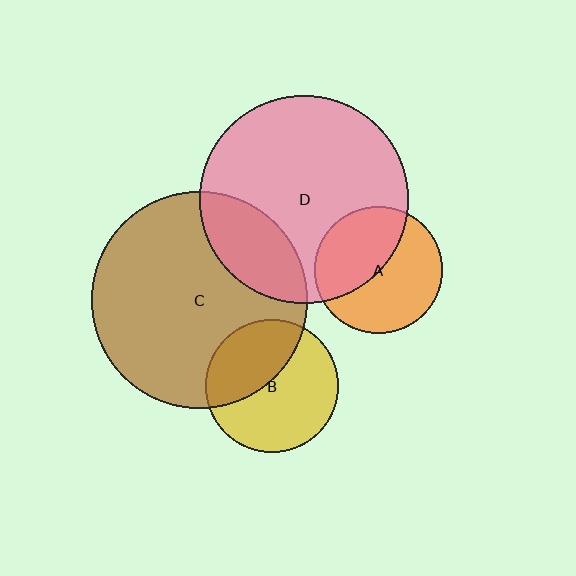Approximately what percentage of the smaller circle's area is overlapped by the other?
Approximately 45%.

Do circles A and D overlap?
Yes.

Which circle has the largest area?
Circle C (brown).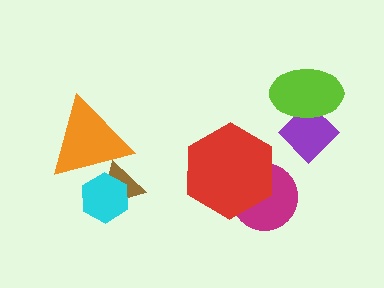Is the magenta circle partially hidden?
Yes, it is partially covered by another shape.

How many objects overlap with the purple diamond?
1 object overlaps with the purple diamond.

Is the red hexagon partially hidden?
No, no other shape covers it.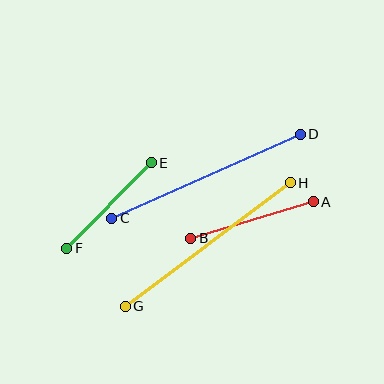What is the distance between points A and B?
The distance is approximately 128 pixels.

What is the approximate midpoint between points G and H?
The midpoint is at approximately (208, 244) pixels.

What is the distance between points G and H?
The distance is approximately 206 pixels.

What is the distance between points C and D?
The distance is approximately 206 pixels.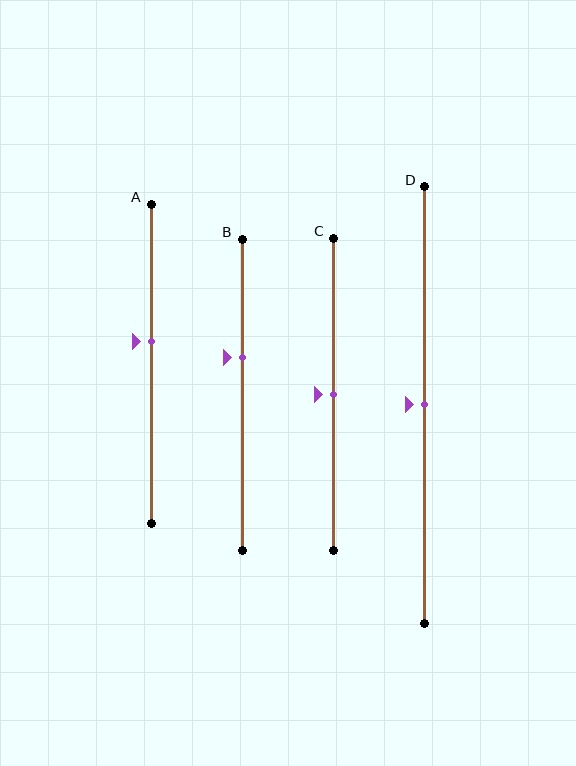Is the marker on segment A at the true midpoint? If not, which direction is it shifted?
No, the marker on segment A is shifted upward by about 7% of the segment length.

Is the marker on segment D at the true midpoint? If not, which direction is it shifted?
Yes, the marker on segment D is at the true midpoint.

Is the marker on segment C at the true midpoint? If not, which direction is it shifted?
Yes, the marker on segment C is at the true midpoint.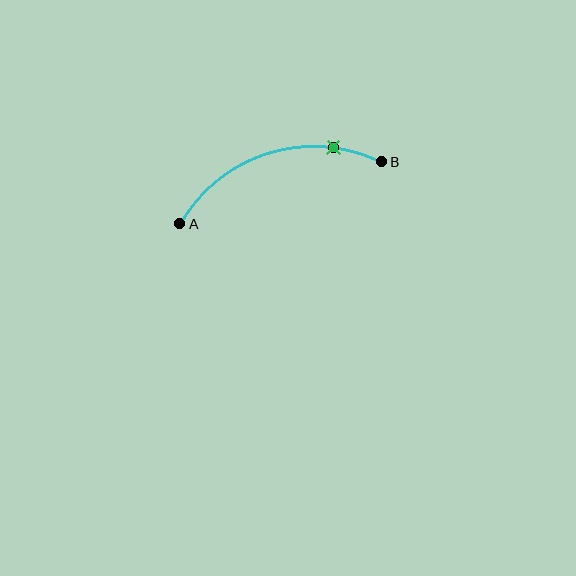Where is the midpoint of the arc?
The arc midpoint is the point on the curve farthest from the straight line joining A and B. It sits above that line.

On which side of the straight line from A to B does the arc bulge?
The arc bulges above the straight line connecting A and B.